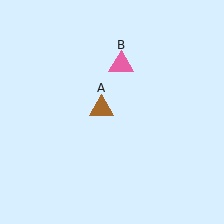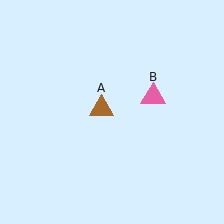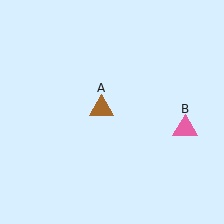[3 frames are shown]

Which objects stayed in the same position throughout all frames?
Brown triangle (object A) remained stationary.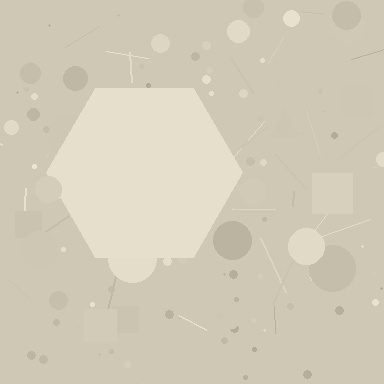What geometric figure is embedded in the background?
A hexagon is embedded in the background.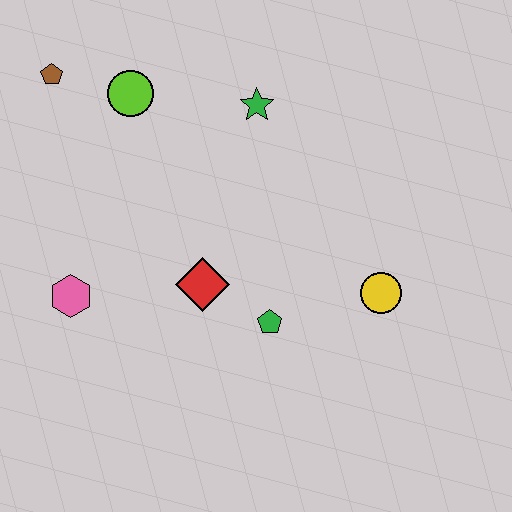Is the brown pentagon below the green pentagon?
No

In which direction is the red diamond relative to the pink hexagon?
The red diamond is to the right of the pink hexagon.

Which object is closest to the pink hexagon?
The red diamond is closest to the pink hexagon.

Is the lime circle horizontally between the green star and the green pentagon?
No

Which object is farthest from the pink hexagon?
The yellow circle is farthest from the pink hexagon.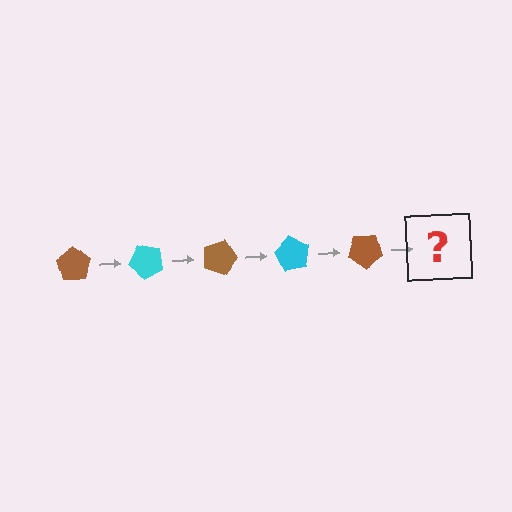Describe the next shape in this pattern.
It should be a cyan pentagon, rotated 225 degrees from the start.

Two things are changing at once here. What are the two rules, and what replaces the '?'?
The two rules are that it rotates 45 degrees each step and the color cycles through brown and cyan. The '?' should be a cyan pentagon, rotated 225 degrees from the start.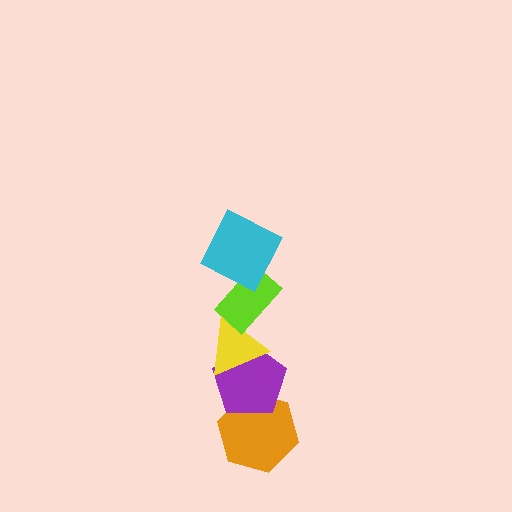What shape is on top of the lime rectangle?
The cyan square is on top of the lime rectangle.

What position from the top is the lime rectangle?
The lime rectangle is 2nd from the top.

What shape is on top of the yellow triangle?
The lime rectangle is on top of the yellow triangle.